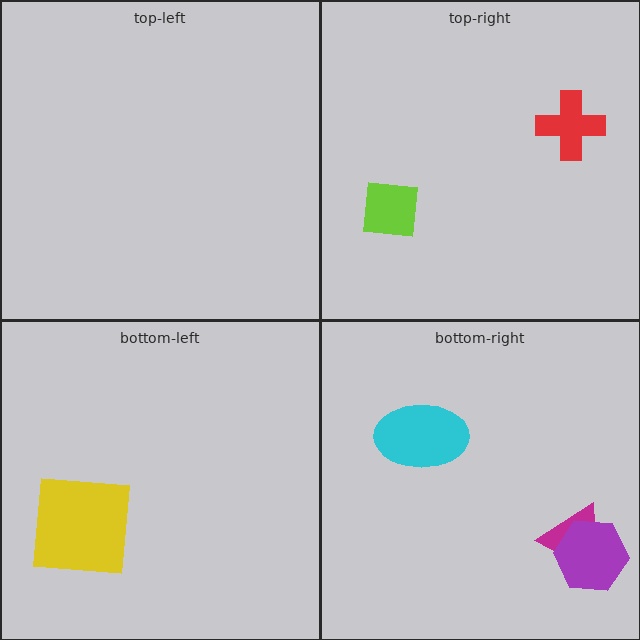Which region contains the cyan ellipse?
The bottom-right region.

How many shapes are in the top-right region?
2.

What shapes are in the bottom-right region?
The magenta triangle, the purple hexagon, the cyan ellipse.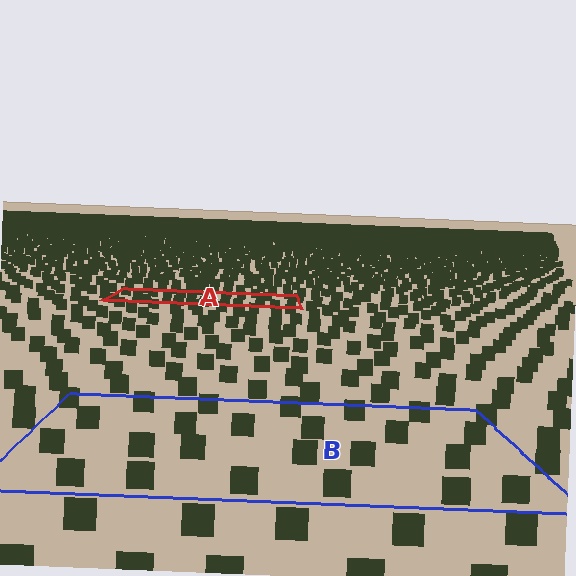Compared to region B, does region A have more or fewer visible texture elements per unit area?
Region A has more texture elements per unit area — they are packed more densely because it is farther away.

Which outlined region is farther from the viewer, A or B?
Region A is farther from the viewer — the texture elements inside it appear smaller and more densely packed.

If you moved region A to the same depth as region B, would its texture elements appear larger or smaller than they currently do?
They would appear larger. At a closer depth, the same texture elements are projected at a bigger on-screen size.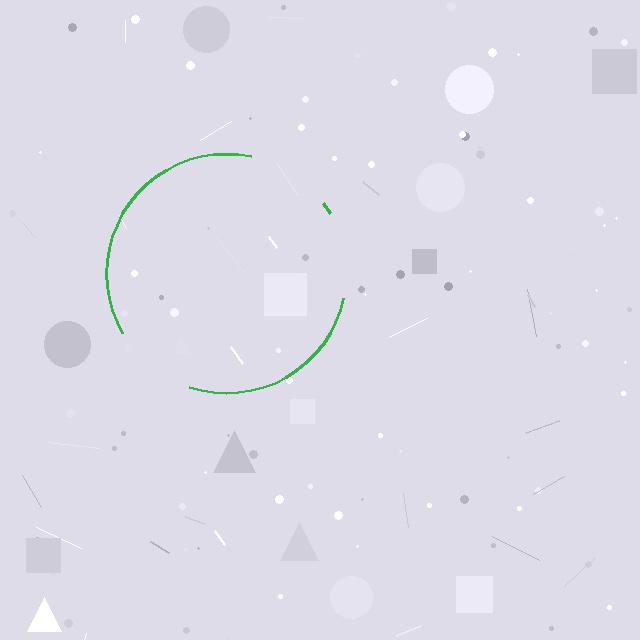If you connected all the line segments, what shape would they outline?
They would outline a circle.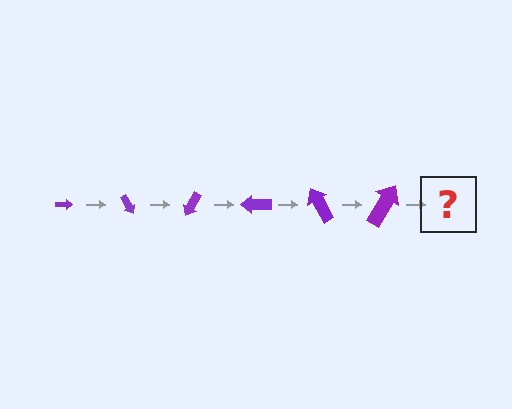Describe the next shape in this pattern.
It should be an arrow, larger than the previous one and rotated 360 degrees from the start.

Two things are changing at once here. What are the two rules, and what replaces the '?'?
The two rules are that the arrow grows larger each step and it rotates 60 degrees each step. The '?' should be an arrow, larger than the previous one and rotated 360 degrees from the start.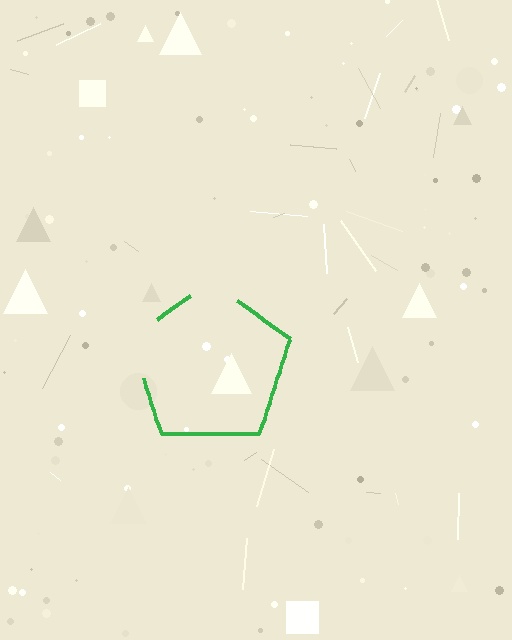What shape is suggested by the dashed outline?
The dashed outline suggests a pentagon.